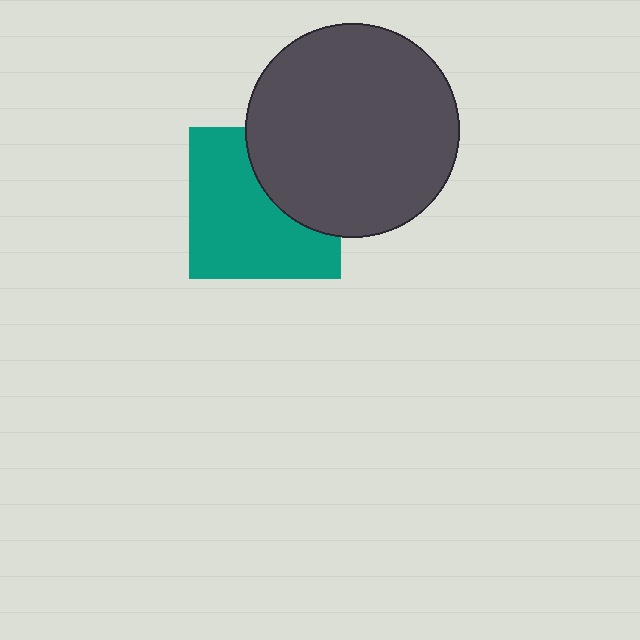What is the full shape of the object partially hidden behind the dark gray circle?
The partially hidden object is a teal square.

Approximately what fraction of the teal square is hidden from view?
Roughly 35% of the teal square is hidden behind the dark gray circle.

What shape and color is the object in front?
The object in front is a dark gray circle.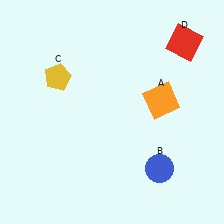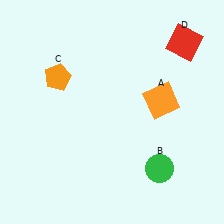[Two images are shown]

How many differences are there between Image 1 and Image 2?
There are 2 differences between the two images.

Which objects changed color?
B changed from blue to green. C changed from yellow to orange.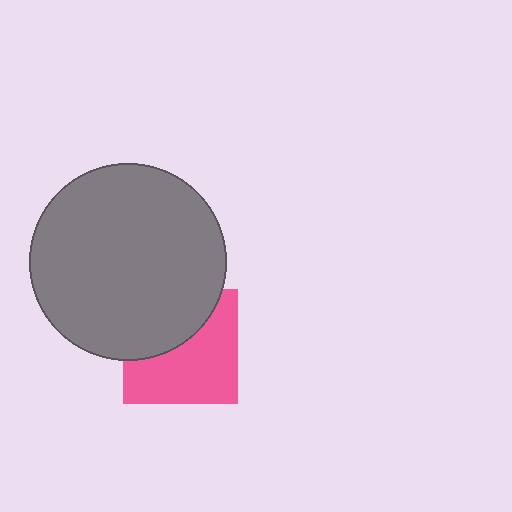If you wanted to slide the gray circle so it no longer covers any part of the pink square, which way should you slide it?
Slide it up — that is the most direct way to separate the two shapes.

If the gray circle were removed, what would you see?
You would see the complete pink square.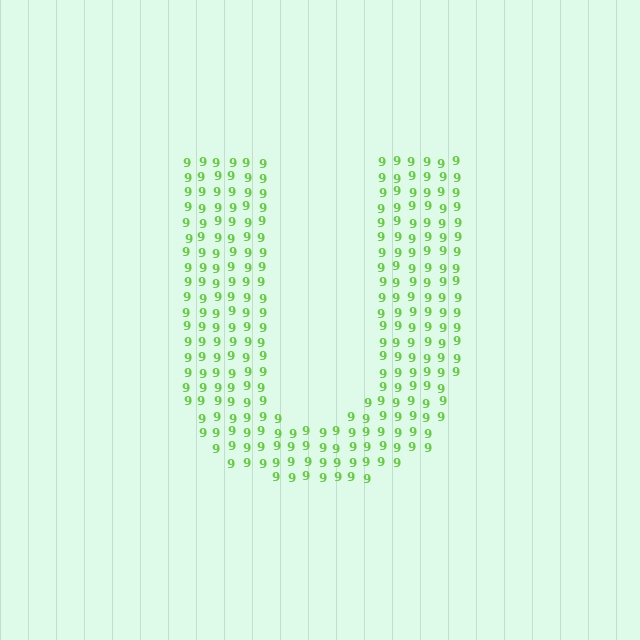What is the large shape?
The large shape is the letter U.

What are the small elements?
The small elements are digit 9's.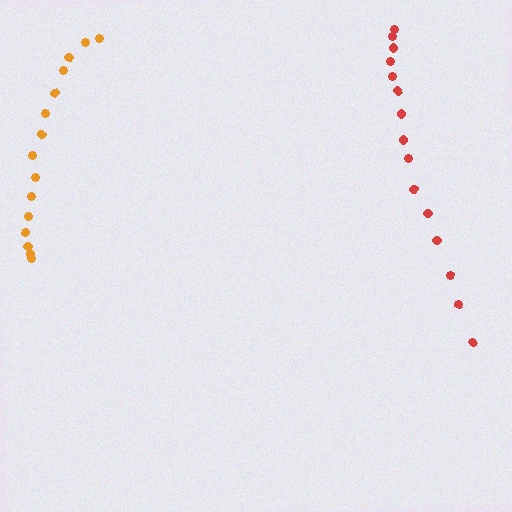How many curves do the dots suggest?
There are 2 distinct paths.